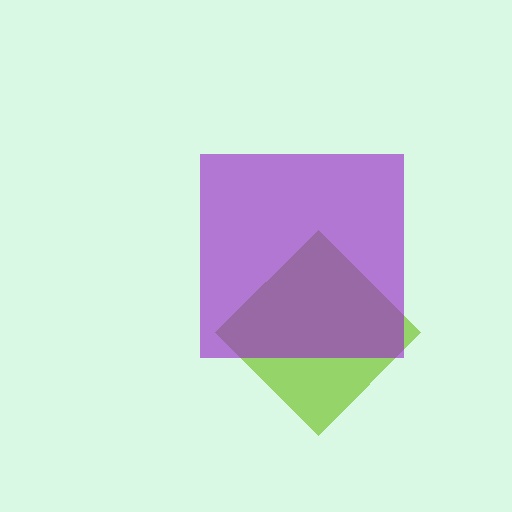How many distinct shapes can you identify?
There are 2 distinct shapes: a lime diamond, a purple square.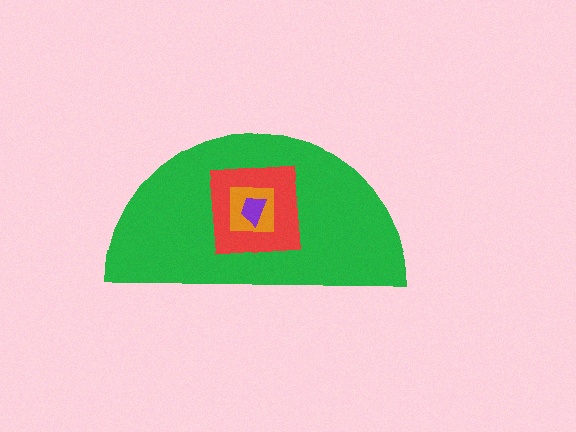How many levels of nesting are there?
4.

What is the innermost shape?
The purple trapezoid.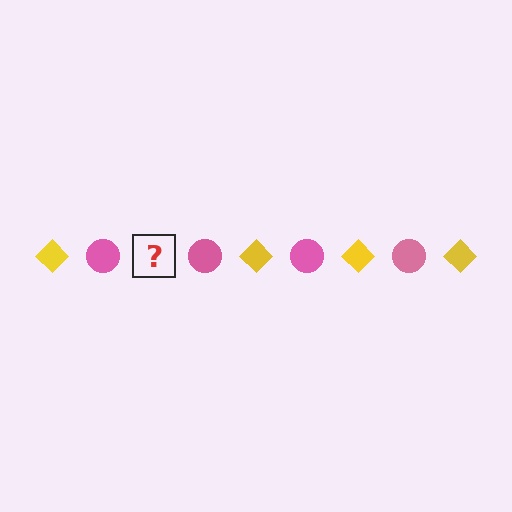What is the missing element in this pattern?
The missing element is a yellow diamond.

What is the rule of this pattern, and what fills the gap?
The rule is that the pattern alternates between yellow diamond and pink circle. The gap should be filled with a yellow diamond.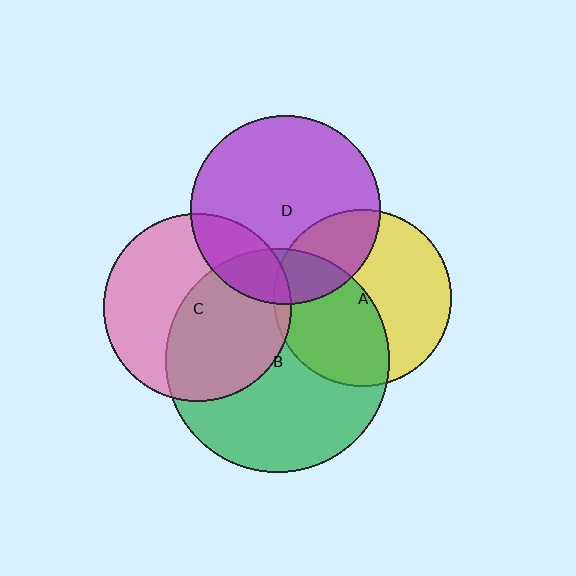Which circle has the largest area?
Circle B (green).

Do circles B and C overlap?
Yes.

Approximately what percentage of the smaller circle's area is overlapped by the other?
Approximately 50%.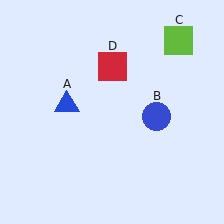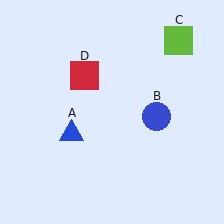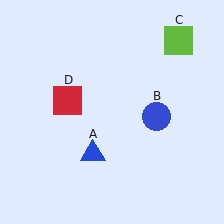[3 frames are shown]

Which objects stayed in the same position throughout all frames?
Blue circle (object B) and lime square (object C) remained stationary.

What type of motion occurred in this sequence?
The blue triangle (object A), red square (object D) rotated counterclockwise around the center of the scene.